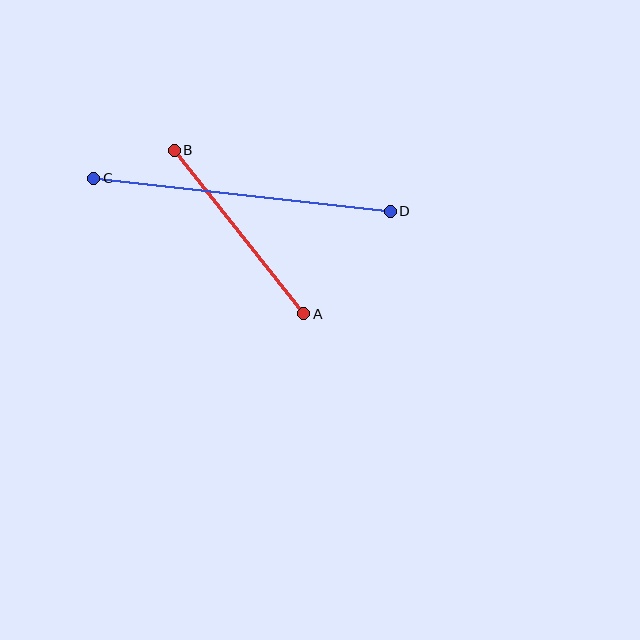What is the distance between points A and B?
The distance is approximately 209 pixels.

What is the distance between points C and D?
The distance is approximately 298 pixels.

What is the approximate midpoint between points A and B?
The midpoint is at approximately (239, 232) pixels.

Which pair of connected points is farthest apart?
Points C and D are farthest apart.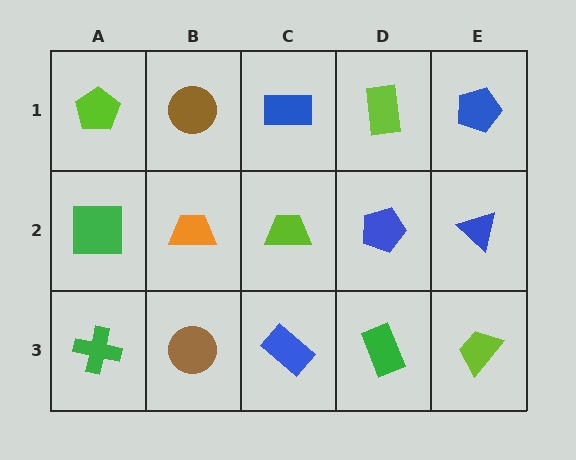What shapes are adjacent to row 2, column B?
A brown circle (row 1, column B), a brown circle (row 3, column B), a green square (row 2, column A), a lime trapezoid (row 2, column C).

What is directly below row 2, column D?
A green rectangle.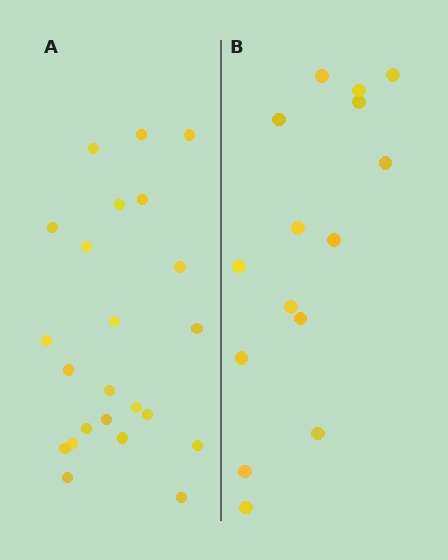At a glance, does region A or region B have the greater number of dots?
Region A (the left region) has more dots.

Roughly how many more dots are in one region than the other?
Region A has roughly 8 or so more dots than region B.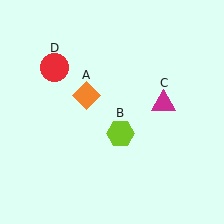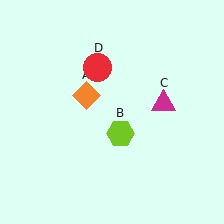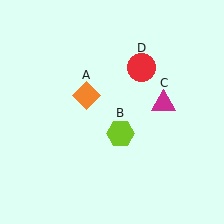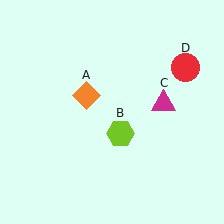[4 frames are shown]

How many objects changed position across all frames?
1 object changed position: red circle (object D).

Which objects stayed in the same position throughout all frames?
Orange diamond (object A) and lime hexagon (object B) and magenta triangle (object C) remained stationary.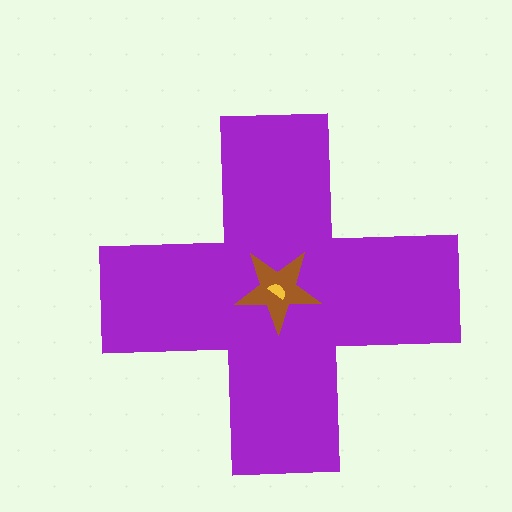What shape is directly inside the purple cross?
The brown star.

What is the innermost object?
The yellow semicircle.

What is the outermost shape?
The purple cross.